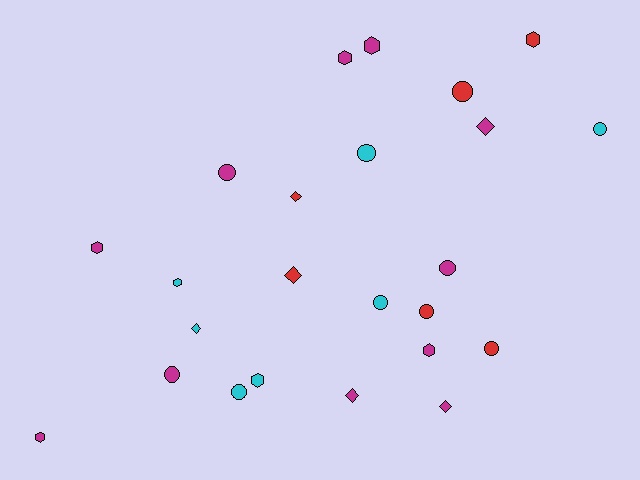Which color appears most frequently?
Magenta, with 11 objects.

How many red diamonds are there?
There are 2 red diamonds.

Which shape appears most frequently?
Circle, with 10 objects.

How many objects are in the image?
There are 24 objects.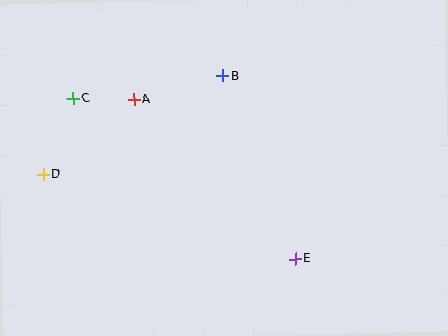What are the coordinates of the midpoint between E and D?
The midpoint between E and D is at (169, 217).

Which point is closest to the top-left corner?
Point C is closest to the top-left corner.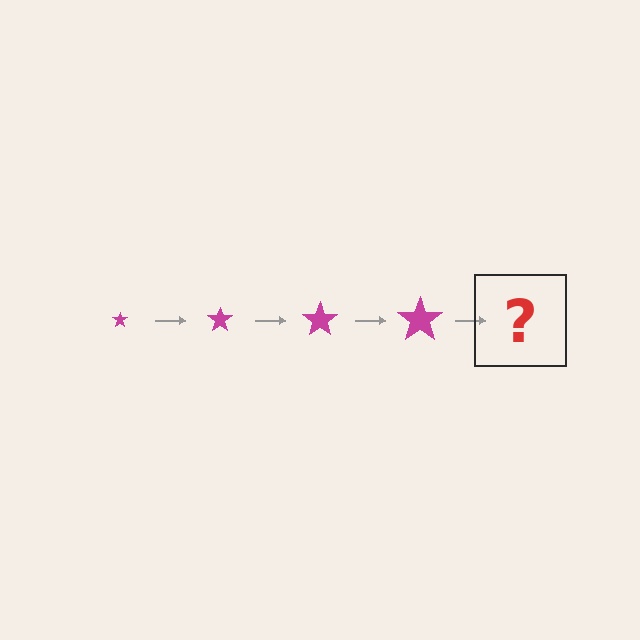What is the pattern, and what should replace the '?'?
The pattern is that the star gets progressively larger each step. The '?' should be a magenta star, larger than the previous one.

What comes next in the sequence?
The next element should be a magenta star, larger than the previous one.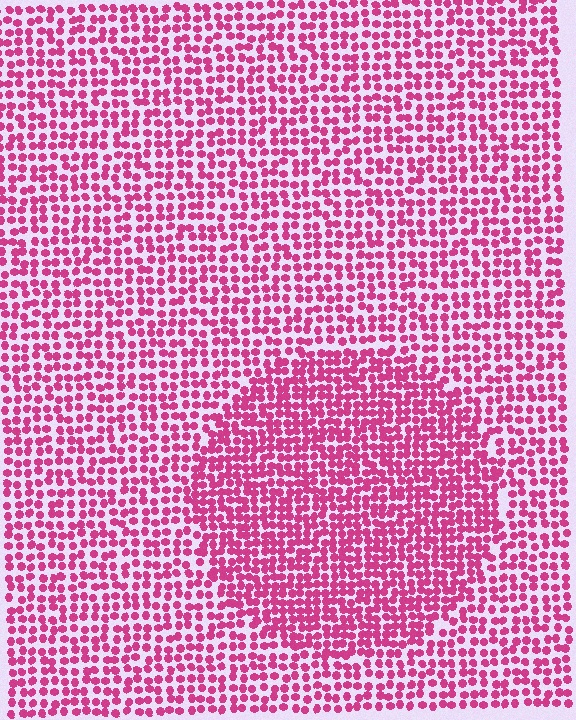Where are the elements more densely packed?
The elements are more densely packed inside the circle boundary.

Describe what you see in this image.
The image contains small magenta elements arranged at two different densities. A circle-shaped region is visible where the elements are more densely packed than the surrounding area.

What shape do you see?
I see a circle.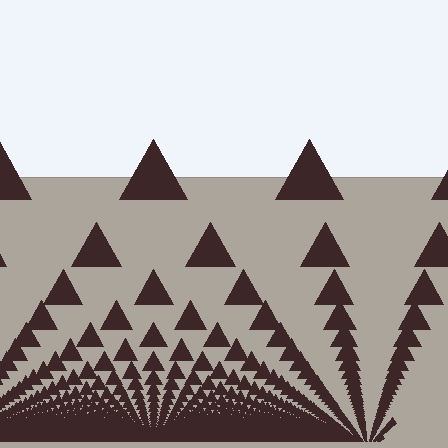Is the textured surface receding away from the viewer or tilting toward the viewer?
The surface appears to tilt toward the viewer. Texture elements get larger and sparser toward the top.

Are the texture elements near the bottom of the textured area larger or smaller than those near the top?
Smaller. The gradient is inverted — elements near the bottom are smaller and denser.